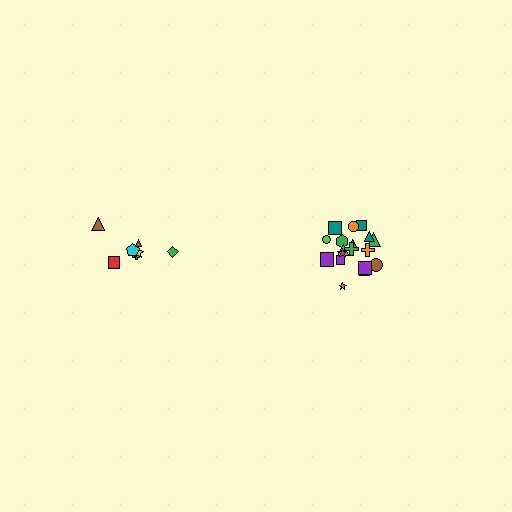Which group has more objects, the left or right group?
The right group.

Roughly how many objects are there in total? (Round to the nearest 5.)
Roughly 25 objects in total.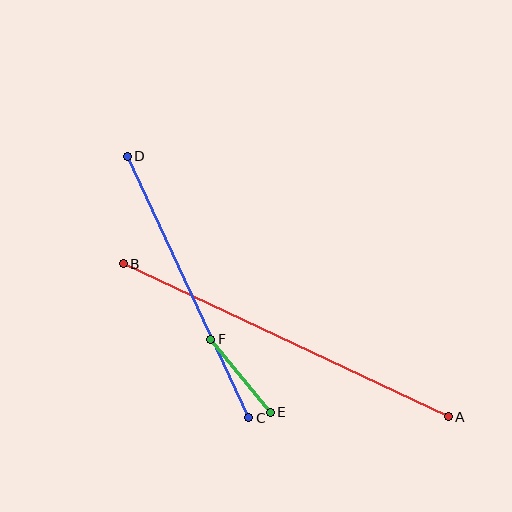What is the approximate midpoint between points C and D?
The midpoint is at approximately (188, 287) pixels.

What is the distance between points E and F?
The distance is approximately 94 pixels.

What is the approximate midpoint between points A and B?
The midpoint is at approximately (286, 340) pixels.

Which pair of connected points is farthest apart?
Points A and B are farthest apart.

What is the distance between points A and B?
The distance is approximately 359 pixels.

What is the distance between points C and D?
The distance is approximately 288 pixels.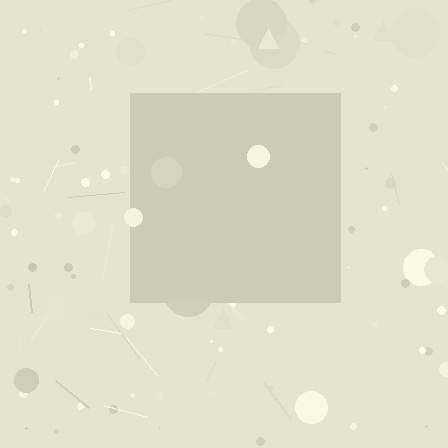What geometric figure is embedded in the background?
A square is embedded in the background.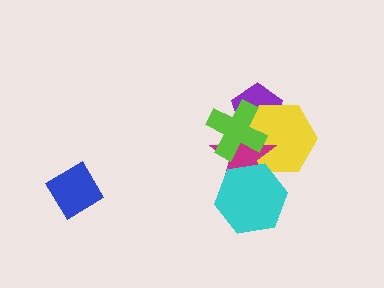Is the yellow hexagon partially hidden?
Yes, it is partially covered by another shape.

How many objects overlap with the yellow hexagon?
4 objects overlap with the yellow hexagon.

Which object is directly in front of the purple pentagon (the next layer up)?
The yellow hexagon is directly in front of the purple pentagon.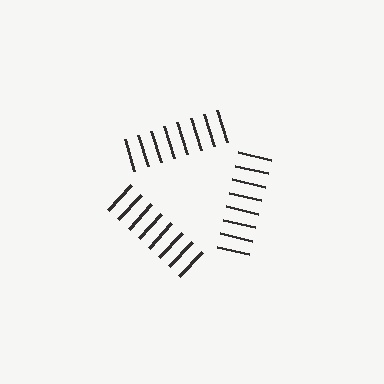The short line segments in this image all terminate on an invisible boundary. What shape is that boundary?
An illusory triangle — the line segments terminate on its edges but no continuous stroke is drawn.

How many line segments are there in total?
24 — 8 along each of the 3 edges.